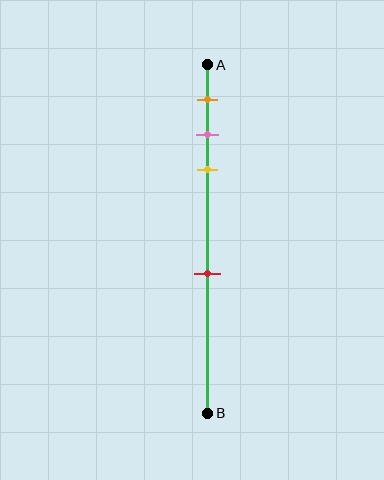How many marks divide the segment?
There are 4 marks dividing the segment.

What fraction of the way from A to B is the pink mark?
The pink mark is approximately 20% (0.2) of the way from A to B.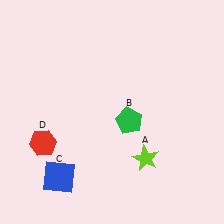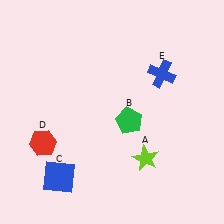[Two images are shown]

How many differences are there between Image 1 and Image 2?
There is 1 difference between the two images.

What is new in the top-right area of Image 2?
A blue cross (E) was added in the top-right area of Image 2.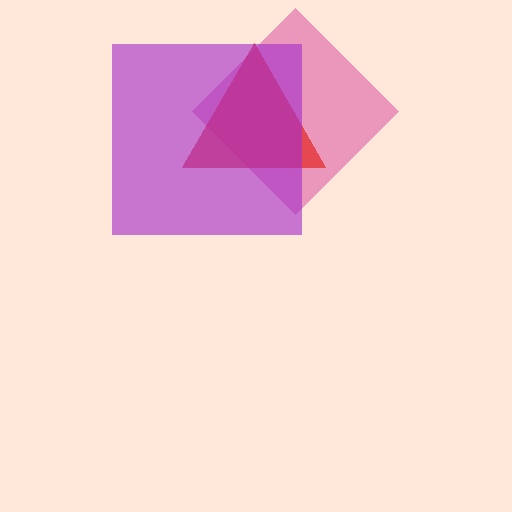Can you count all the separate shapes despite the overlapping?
Yes, there are 3 separate shapes.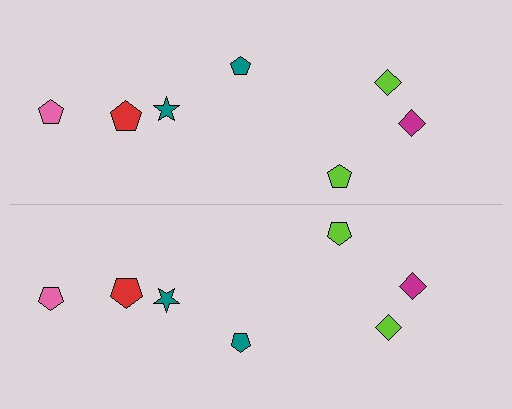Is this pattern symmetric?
Yes, this pattern has bilateral (reflection) symmetry.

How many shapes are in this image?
There are 14 shapes in this image.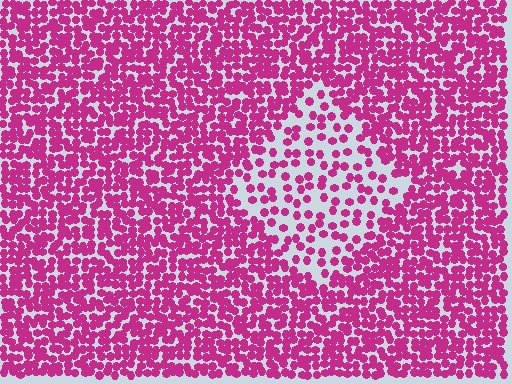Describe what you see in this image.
The image contains small magenta elements arranged at two different densities. A diamond-shaped region is visible where the elements are less densely packed than the surrounding area.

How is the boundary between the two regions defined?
The boundary is defined by a change in element density (approximately 2.3x ratio). All elements are the same color, size, and shape.